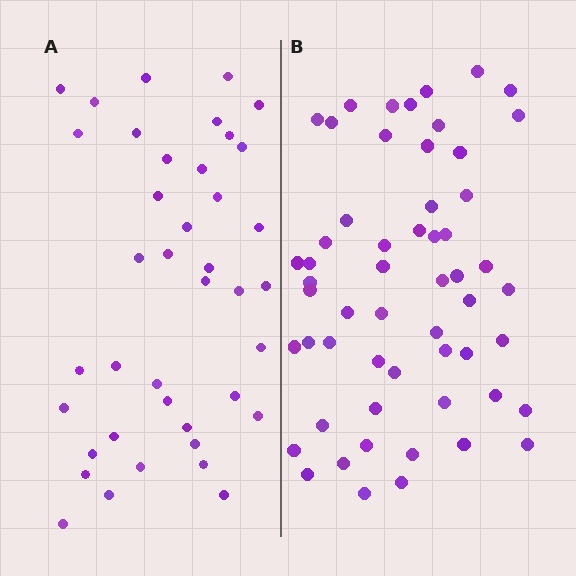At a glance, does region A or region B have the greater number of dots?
Region B (the right region) has more dots.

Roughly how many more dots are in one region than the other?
Region B has approximately 15 more dots than region A.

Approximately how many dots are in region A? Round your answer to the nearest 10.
About 40 dots.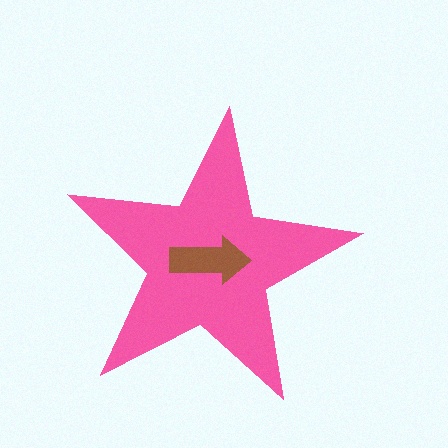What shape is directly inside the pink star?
The brown arrow.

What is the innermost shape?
The brown arrow.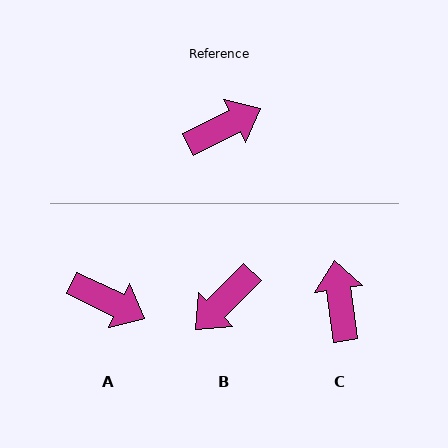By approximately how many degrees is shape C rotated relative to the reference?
Approximately 72 degrees counter-clockwise.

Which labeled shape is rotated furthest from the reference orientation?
B, about 161 degrees away.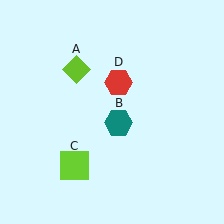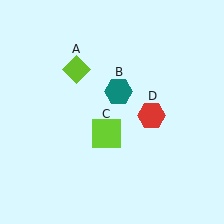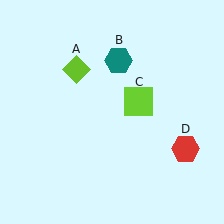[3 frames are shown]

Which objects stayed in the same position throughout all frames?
Lime diamond (object A) remained stationary.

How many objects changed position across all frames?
3 objects changed position: teal hexagon (object B), lime square (object C), red hexagon (object D).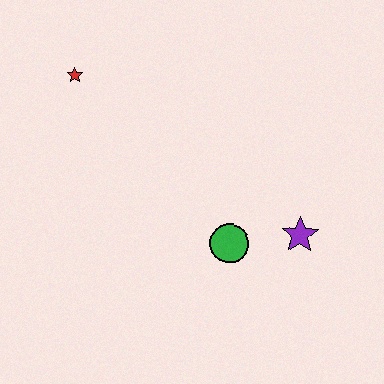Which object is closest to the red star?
The green circle is closest to the red star.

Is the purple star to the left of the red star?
No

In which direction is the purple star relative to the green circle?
The purple star is to the right of the green circle.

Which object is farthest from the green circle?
The red star is farthest from the green circle.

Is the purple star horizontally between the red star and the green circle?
No